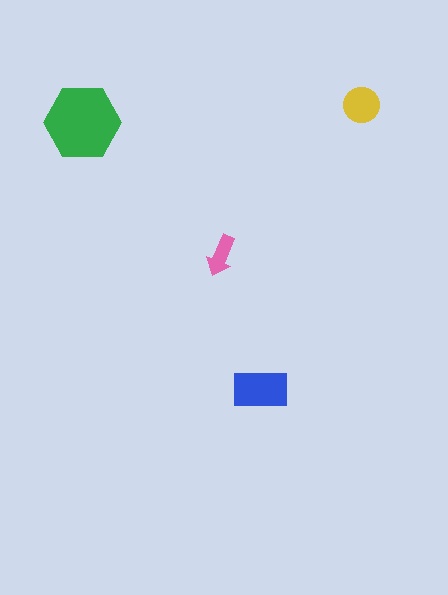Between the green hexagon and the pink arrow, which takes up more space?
The green hexagon.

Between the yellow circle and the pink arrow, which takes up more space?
The yellow circle.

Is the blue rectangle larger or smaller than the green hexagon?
Smaller.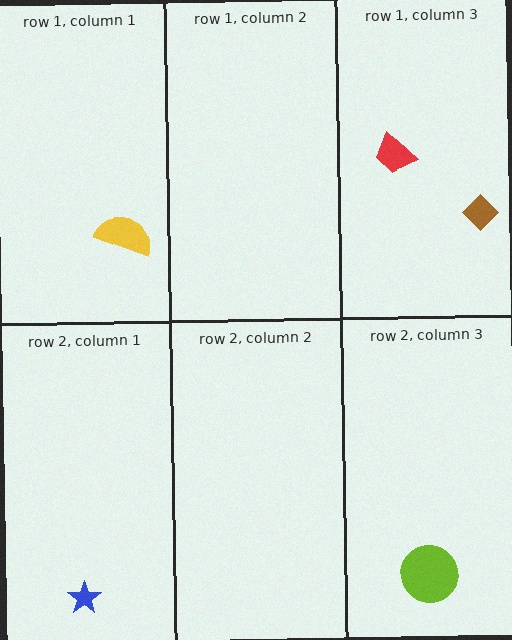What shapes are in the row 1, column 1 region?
The yellow semicircle.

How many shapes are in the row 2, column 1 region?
1.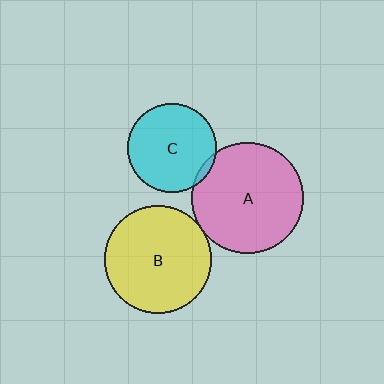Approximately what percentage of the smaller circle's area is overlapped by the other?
Approximately 5%.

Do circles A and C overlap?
Yes.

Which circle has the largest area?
Circle A (pink).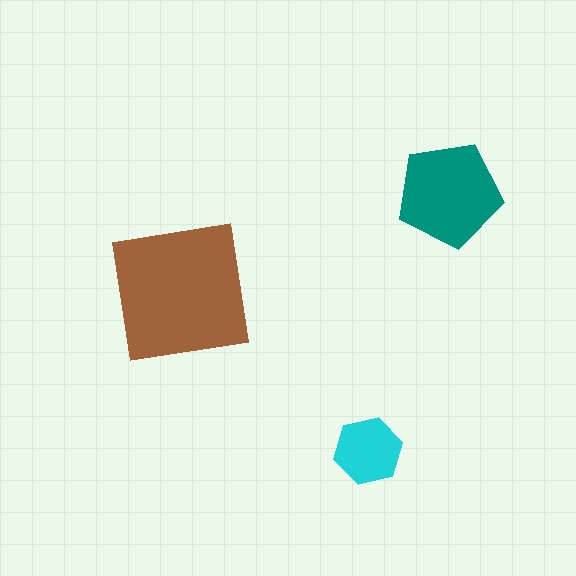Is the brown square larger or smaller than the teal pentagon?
Larger.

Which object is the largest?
The brown square.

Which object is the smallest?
The cyan hexagon.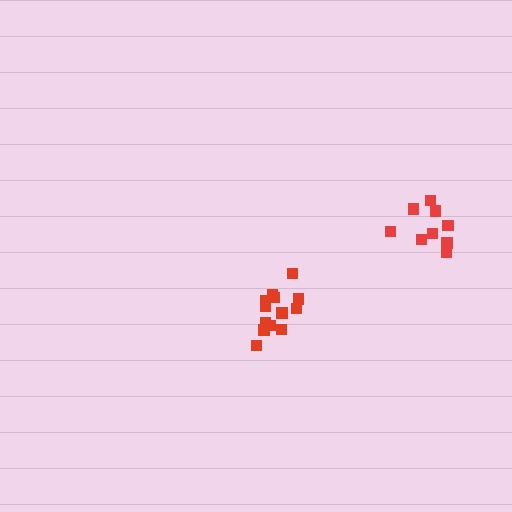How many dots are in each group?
Group 1: 13 dots, Group 2: 9 dots (22 total).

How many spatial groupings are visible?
There are 2 spatial groupings.